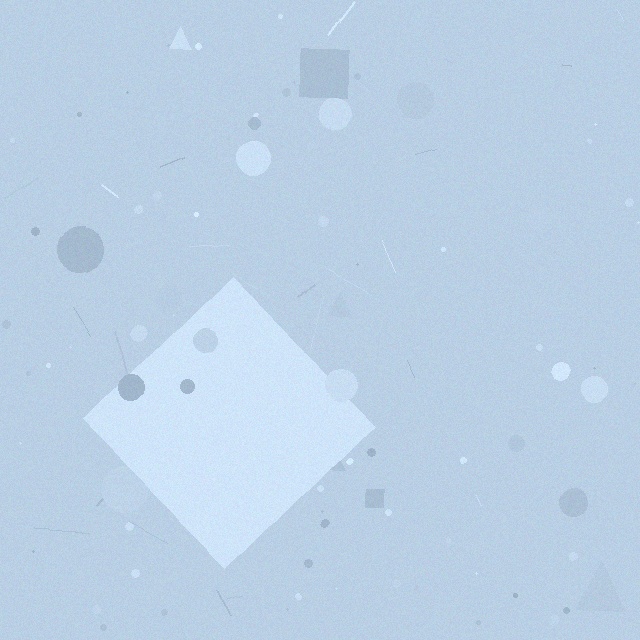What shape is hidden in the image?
A diamond is hidden in the image.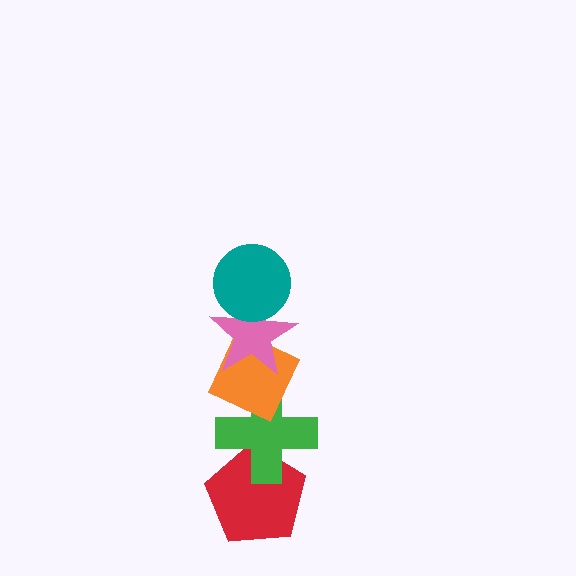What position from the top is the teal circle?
The teal circle is 1st from the top.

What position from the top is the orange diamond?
The orange diamond is 3rd from the top.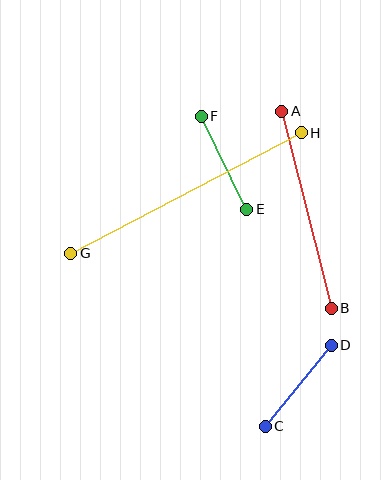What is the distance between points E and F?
The distance is approximately 103 pixels.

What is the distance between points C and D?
The distance is approximately 104 pixels.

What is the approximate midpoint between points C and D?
The midpoint is at approximately (298, 386) pixels.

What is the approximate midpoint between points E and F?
The midpoint is at approximately (224, 163) pixels.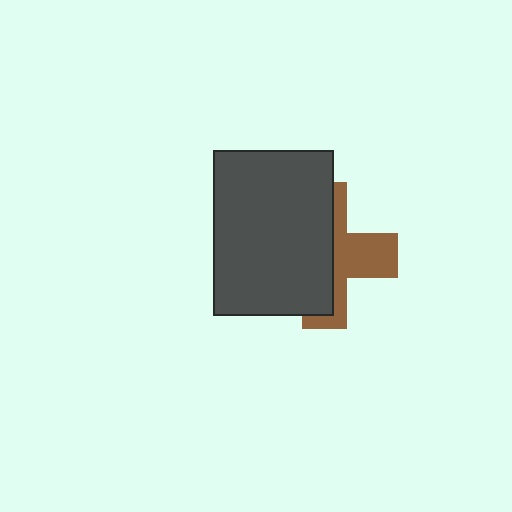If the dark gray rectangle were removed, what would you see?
You would see the complete brown cross.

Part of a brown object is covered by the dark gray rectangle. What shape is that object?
It is a cross.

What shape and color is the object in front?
The object in front is a dark gray rectangle.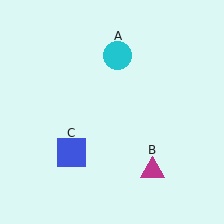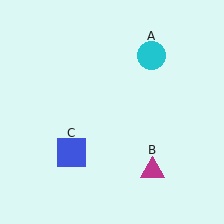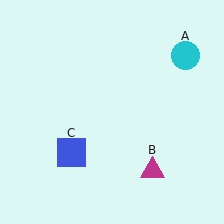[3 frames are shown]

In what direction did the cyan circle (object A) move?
The cyan circle (object A) moved right.